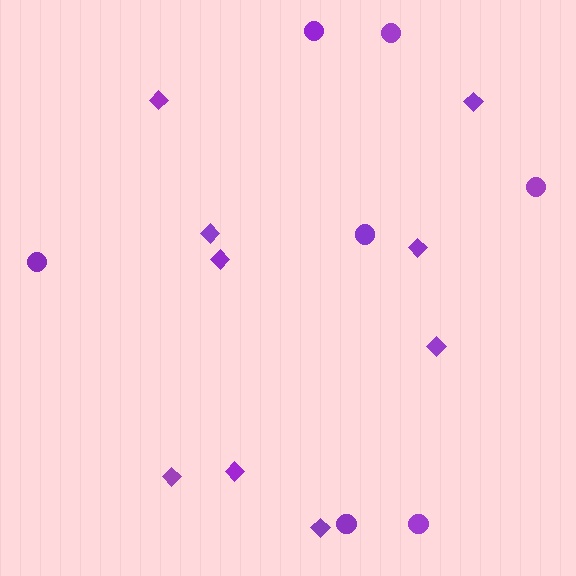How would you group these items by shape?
There are 2 groups: one group of diamonds (9) and one group of circles (7).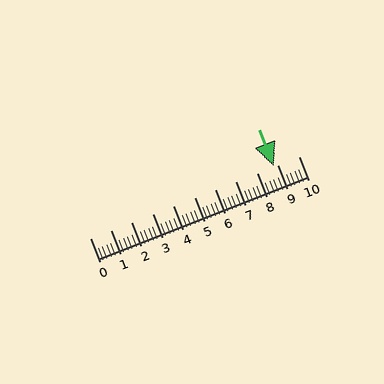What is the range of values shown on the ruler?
The ruler shows values from 0 to 10.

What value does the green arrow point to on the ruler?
The green arrow points to approximately 8.8.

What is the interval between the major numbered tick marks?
The major tick marks are spaced 1 units apart.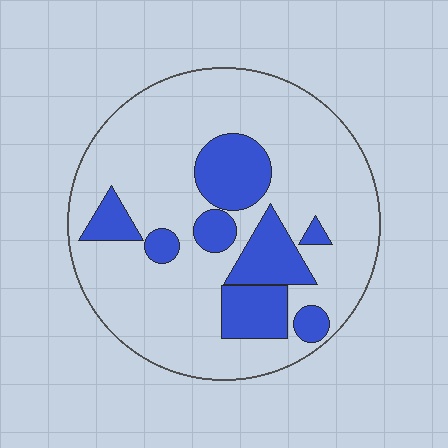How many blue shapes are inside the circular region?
8.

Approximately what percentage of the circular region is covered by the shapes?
Approximately 25%.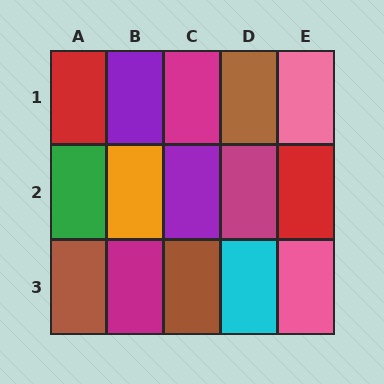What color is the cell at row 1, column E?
Pink.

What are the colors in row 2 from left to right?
Green, orange, purple, magenta, red.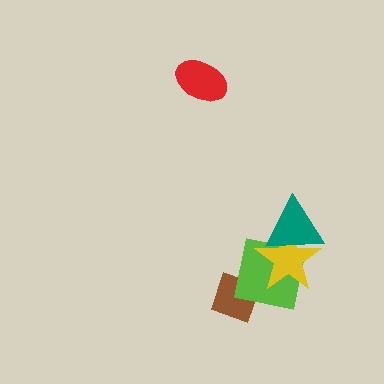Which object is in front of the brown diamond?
The lime square is in front of the brown diamond.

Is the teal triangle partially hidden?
No, no other shape covers it.